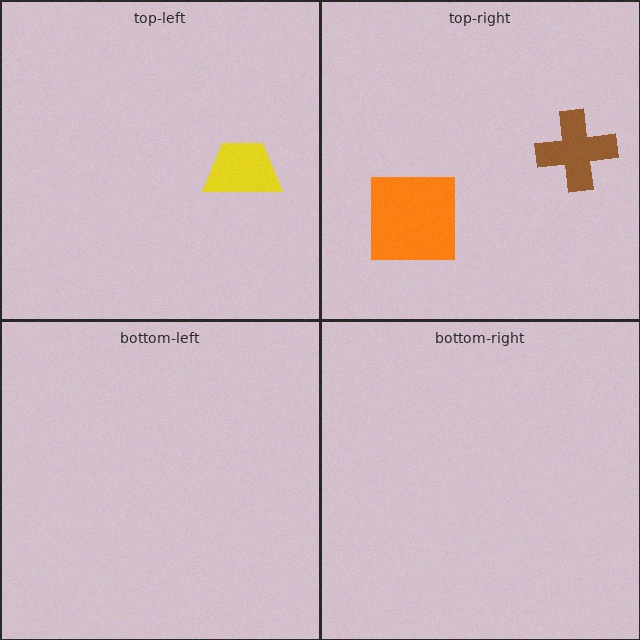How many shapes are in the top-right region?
2.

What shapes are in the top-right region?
The brown cross, the orange square.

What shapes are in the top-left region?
The yellow trapezoid.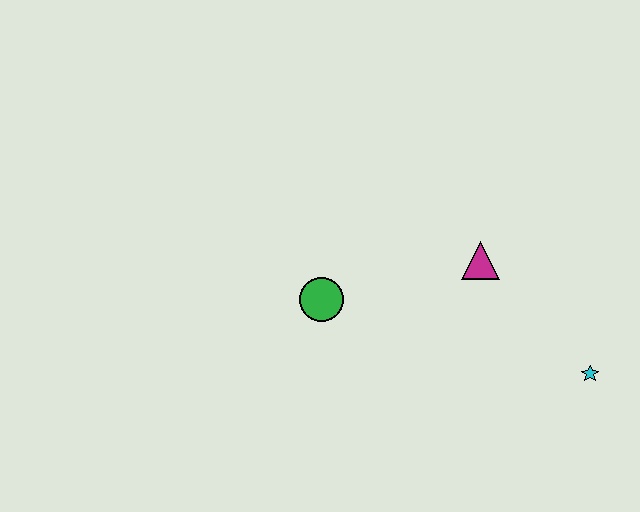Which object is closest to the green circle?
The magenta triangle is closest to the green circle.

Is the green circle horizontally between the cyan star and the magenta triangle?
No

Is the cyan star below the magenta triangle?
Yes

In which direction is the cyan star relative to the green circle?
The cyan star is to the right of the green circle.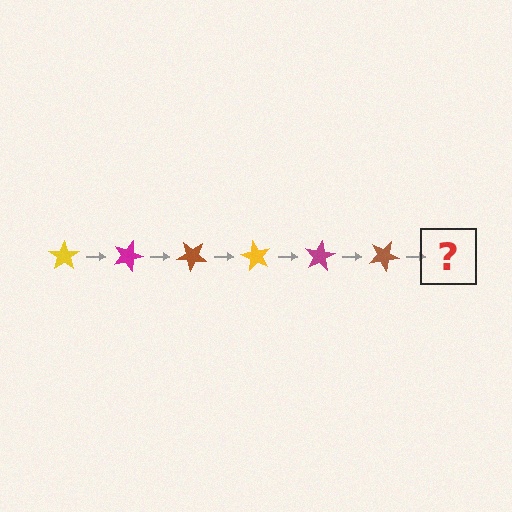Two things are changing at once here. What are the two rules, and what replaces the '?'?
The two rules are that it rotates 20 degrees each step and the color cycles through yellow, magenta, and brown. The '?' should be a yellow star, rotated 120 degrees from the start.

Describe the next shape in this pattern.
It should be a yellow star, rotated 120 degrees from the start.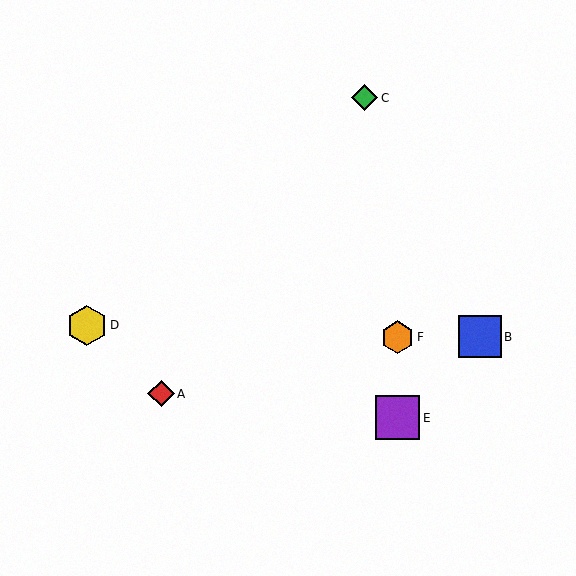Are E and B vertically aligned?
No, E is at x≈398 and B is at x≈480.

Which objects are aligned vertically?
Objects E, F are aligned vertically.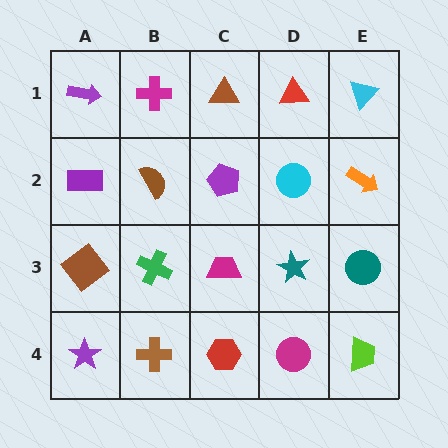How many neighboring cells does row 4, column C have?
3.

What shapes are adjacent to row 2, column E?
A cyan triangle (row 1, column E), a teal circle (row 3, column E), a cyan circle (row 2, column D).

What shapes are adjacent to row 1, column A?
A purple rectangle (row 2, column A), a magenta cross (row 1, column B).